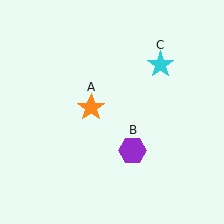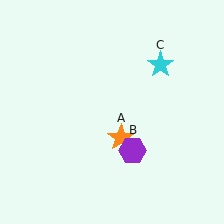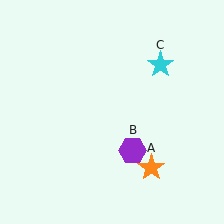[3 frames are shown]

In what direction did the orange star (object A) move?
The orange star (object A) moved down and to the right.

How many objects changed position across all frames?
1 object changed position: orange star (object A).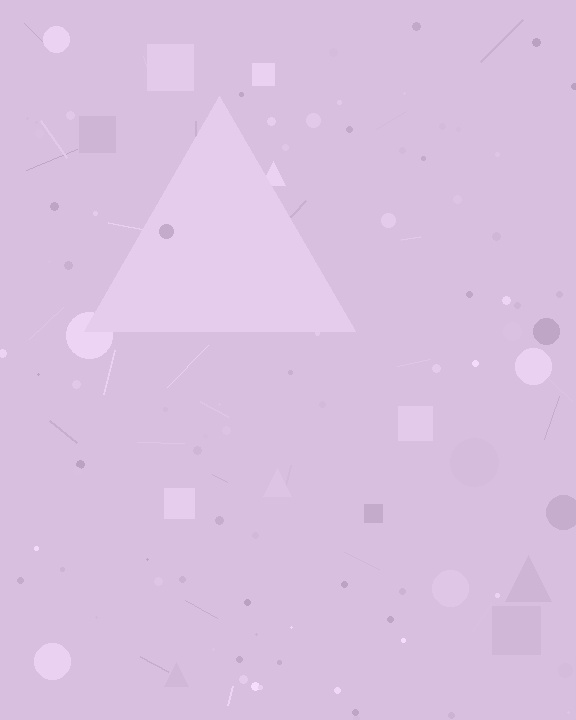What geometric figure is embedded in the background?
A triangle is embedded in the background.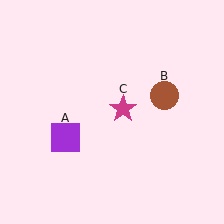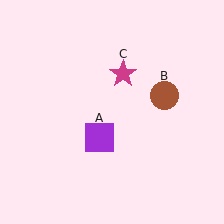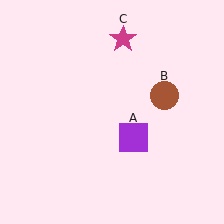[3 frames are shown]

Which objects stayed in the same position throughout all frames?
Brown circle (object B) remained stationary.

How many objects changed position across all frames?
2 objects changed position: purple square (object A), magenta star (object C).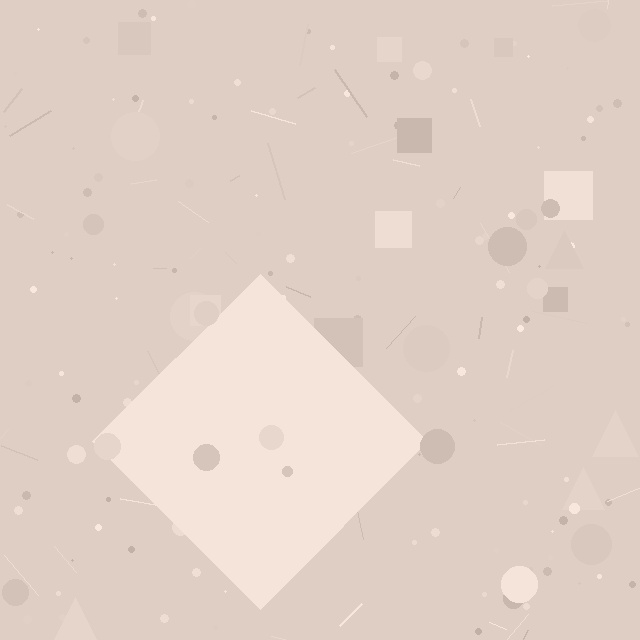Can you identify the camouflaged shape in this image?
The camouflaged shape is a diamond.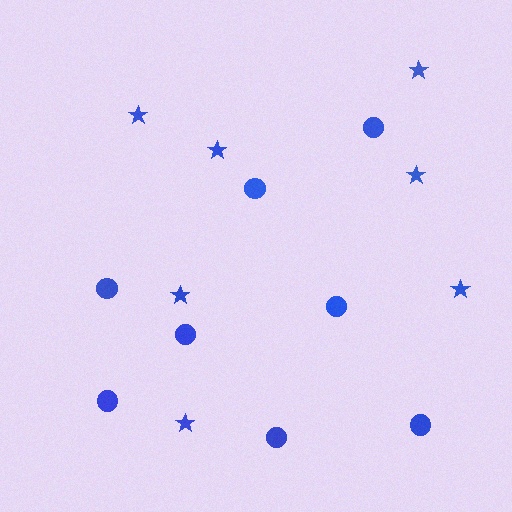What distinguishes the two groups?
There are 2 groups: one group of circles (8) and one group of stars (7).